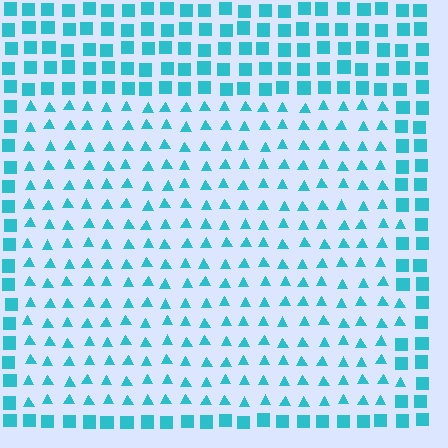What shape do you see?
I see a rectangle.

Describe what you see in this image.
The image is filled with small cyan elements arranged in a uniform grid. A rectangle-shaped region contains triangles, while the surrounding area contains squares. The boundary is defined purely by the change in element shape.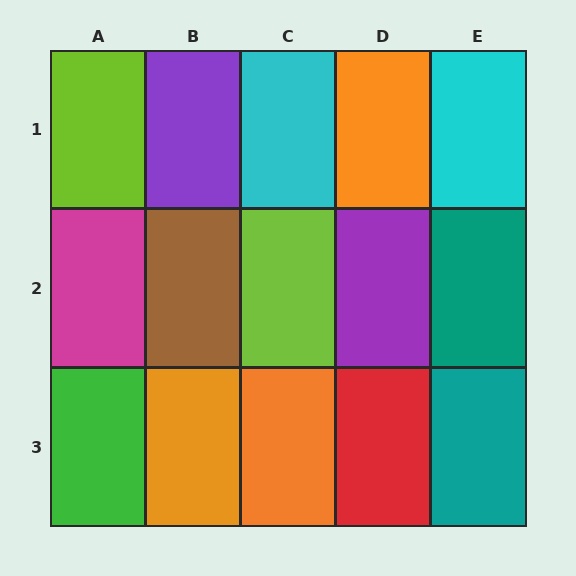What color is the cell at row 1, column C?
Cyan.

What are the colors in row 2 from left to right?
Magenta, brown, lime, purple, teal.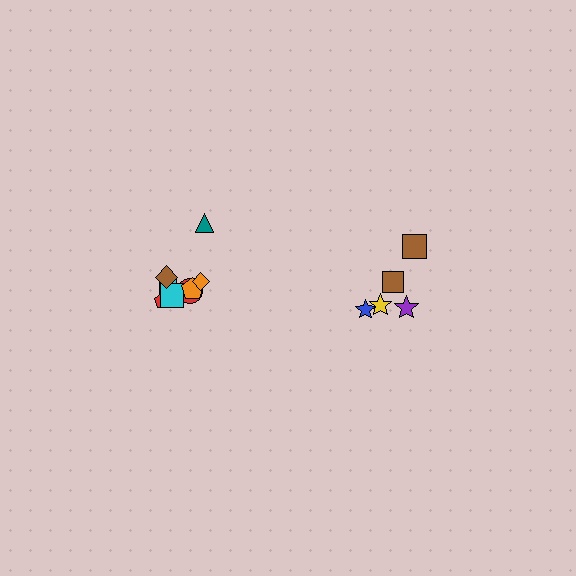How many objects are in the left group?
There are 8 objects.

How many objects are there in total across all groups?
There are 13 objects.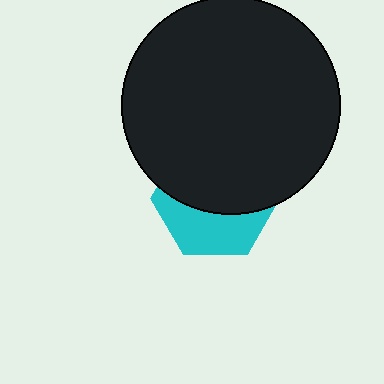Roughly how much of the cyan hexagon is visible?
A small part of it is visible (roughly 40%).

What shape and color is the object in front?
The object in front is a black circle.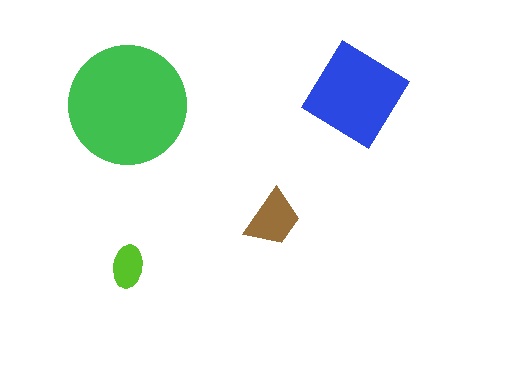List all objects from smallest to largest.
The lime ellipse, the brown trapezoid, the blue diamond, the green circle.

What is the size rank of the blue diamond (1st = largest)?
2nd.